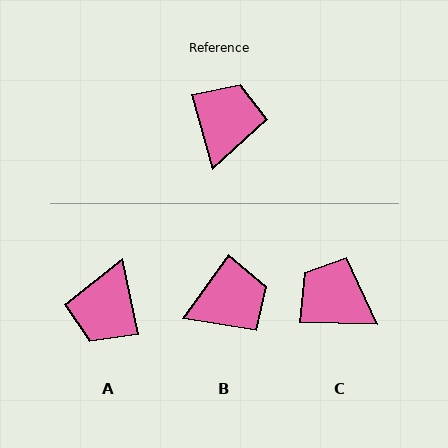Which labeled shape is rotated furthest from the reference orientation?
A, about 177 degrees away.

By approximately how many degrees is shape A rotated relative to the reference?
Approximately 177 degrees counter-clockwise.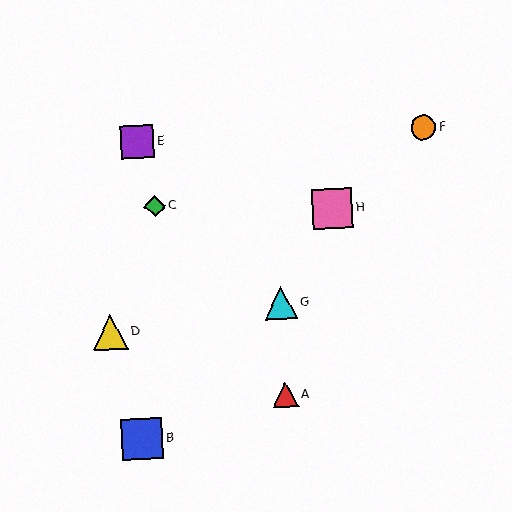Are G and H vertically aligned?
No, G is at x≈281 and H is at x≈332.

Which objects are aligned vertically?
Objects A, G are aligned vertically.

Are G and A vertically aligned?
Yes, both are at x≈281.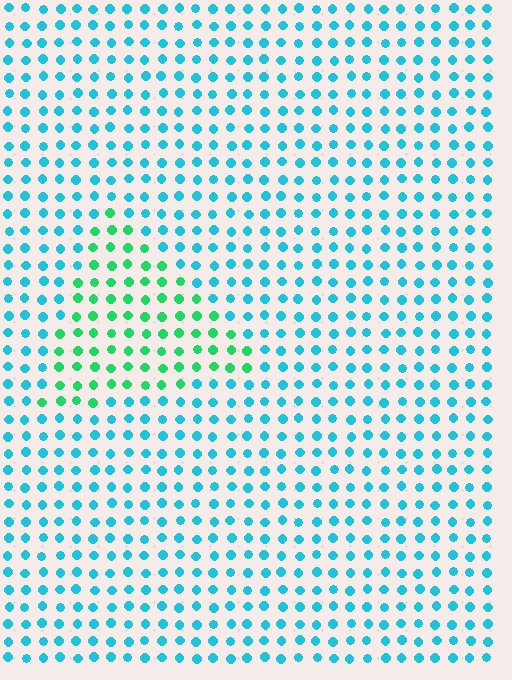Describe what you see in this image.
The image is filled with small cyan elements in a uniform arrangement. A triangle-shaped region is visible where the elements are tinted to a slightly different hue, forming a subtle color boundary.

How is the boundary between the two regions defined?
The boundary is defined purely by a slight shift in hue (about 45 degrees). Spacing, size, and orientation are identical on both sides.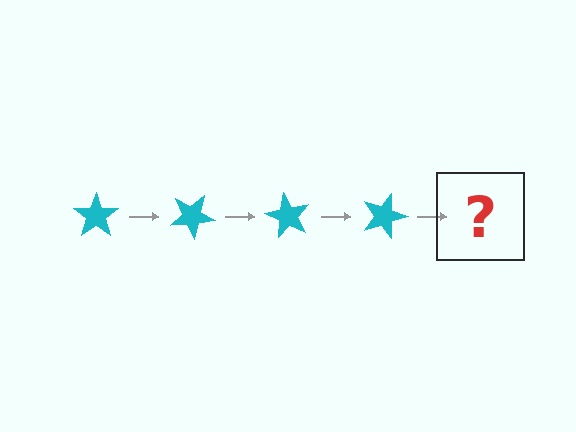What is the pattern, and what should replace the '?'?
The pattern is that the star rotates 30 degrees each step. The '?' should be a cyan star rotated 120 degrees.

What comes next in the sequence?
The next element should be a cyan star rotated 120 degrees.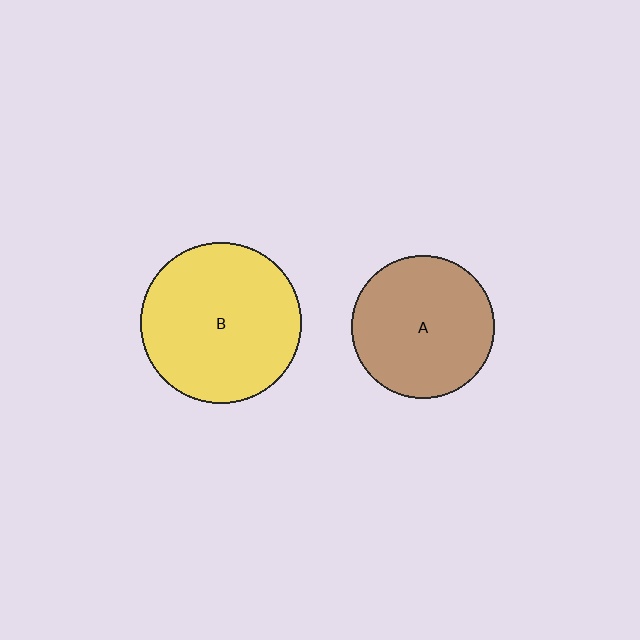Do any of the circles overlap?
No, none of the circles overlap.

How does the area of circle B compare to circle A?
Approximately 1.3 times.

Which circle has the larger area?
Circle B (yellow).